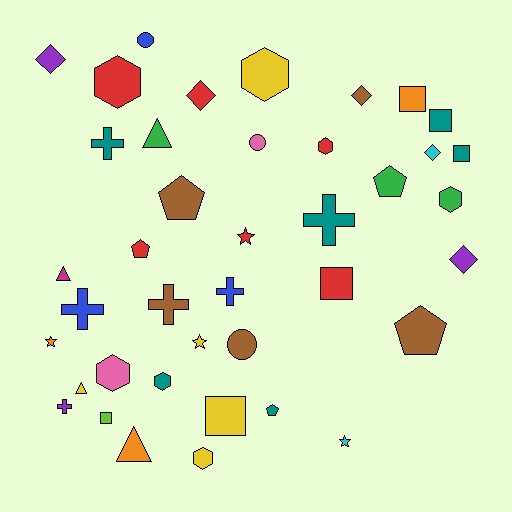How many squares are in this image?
There are 6 squares.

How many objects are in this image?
There are 40 objects.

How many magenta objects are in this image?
There is 1 magenta object.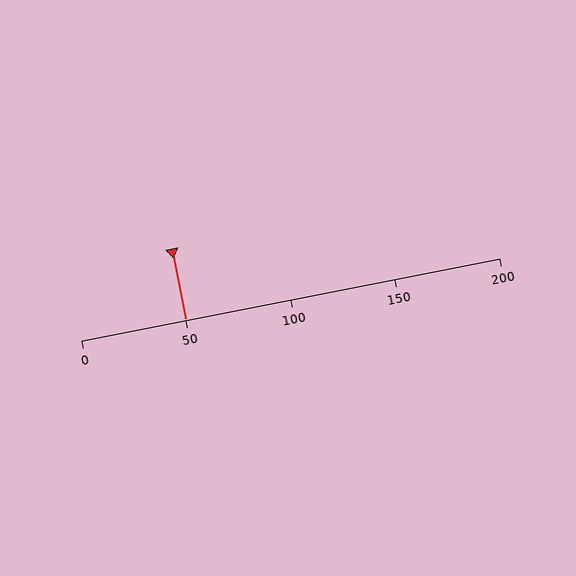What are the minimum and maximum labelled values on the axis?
The axis runs from 0 to 200.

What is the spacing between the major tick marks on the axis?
The major ticks are spaced 50 apart.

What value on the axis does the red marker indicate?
The marker indicates approximately 50.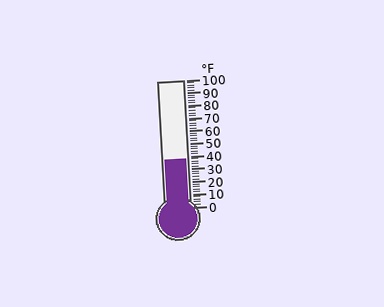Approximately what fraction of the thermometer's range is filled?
The thermometer is filled to approximately 40% of its range.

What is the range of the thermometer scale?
The thermometer scale ranges from 0°F to 100°F.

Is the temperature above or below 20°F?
The temperature is above 20°F.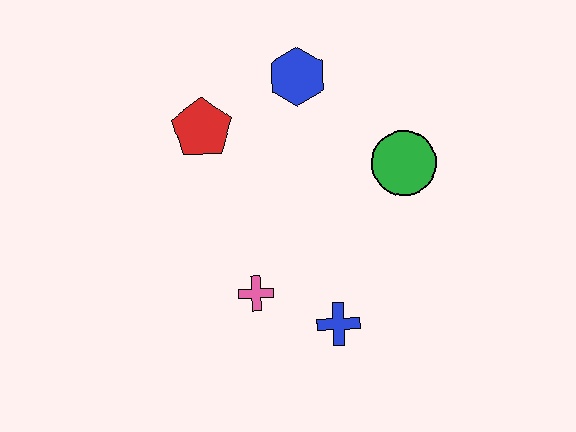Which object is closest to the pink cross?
The blue cross is closest to the pink cross.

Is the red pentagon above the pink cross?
Yes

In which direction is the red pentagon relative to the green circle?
The red pentagon is to the left of the green circle.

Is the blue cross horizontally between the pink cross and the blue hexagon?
No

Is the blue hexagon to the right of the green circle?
No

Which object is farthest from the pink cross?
The blue hexagon is farthest from the pink cross.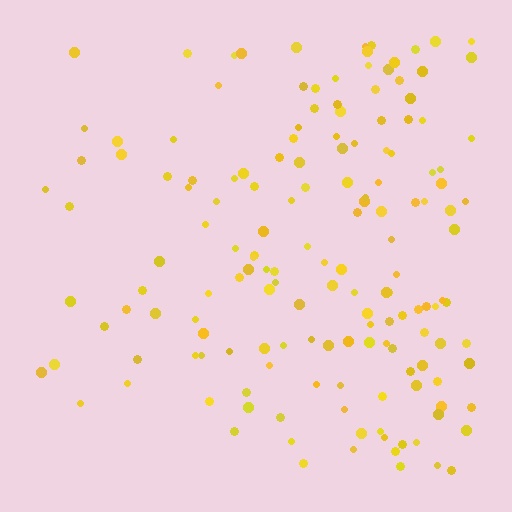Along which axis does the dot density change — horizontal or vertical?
Horizontal.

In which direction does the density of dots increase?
From left to right, with the right side densest.